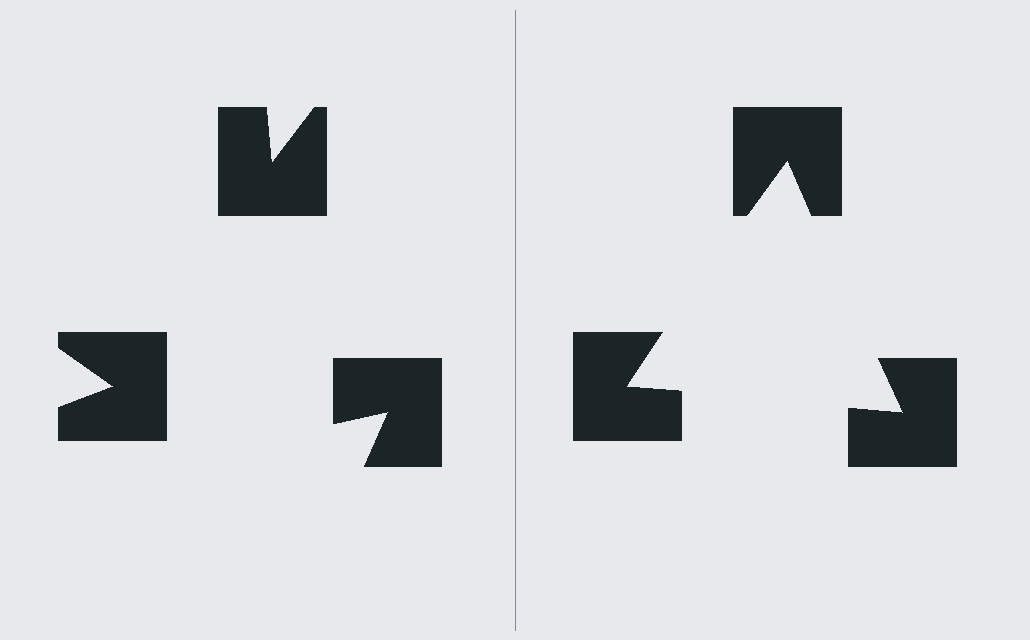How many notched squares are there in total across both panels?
6 — 3 on each side.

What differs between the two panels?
The notched squares are positioned identically on both sides; only the wedge orientations differ. On the right they align to a triangle; on the left they are misaligned.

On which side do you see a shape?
An illusory triangle appears on the right side. On the left side the wedge cuts are rotated, so no coherent shape forms.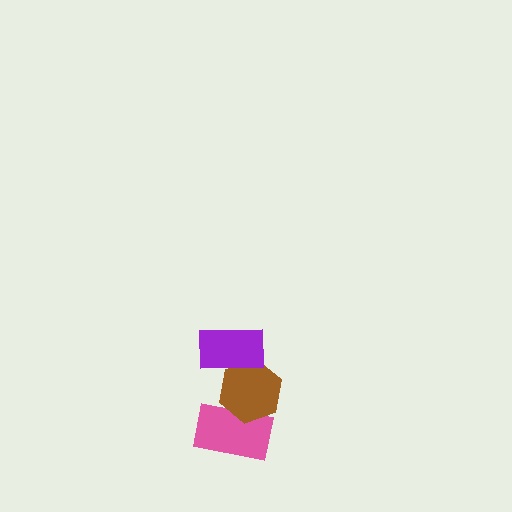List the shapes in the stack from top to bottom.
From top to bottom: the purple rectangle, the brown hexagon, the pink rectangle.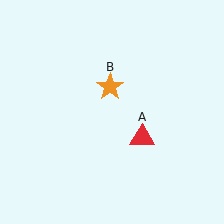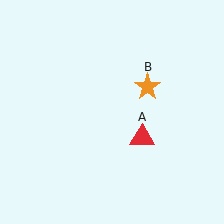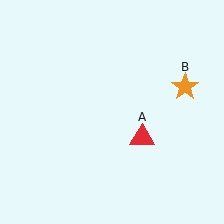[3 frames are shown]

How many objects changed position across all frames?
1 object changed position: orange star (object B).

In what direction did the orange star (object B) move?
The orange star (object B) moved right.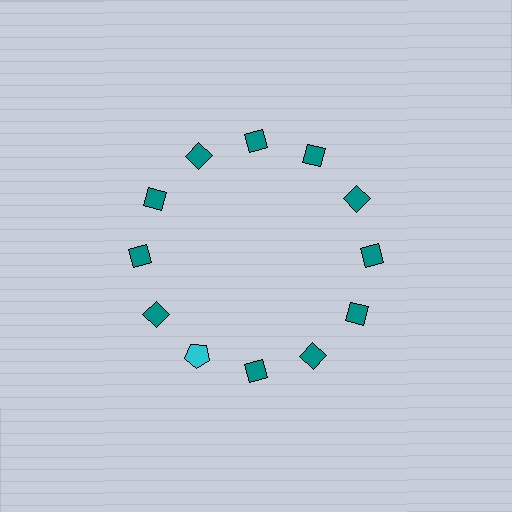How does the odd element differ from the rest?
It differs in both color (cyan instead of teal) and shape (pentagon instead of diamond).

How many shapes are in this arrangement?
There are 12 shapes arranged in a ring pattern.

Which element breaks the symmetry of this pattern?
The cyan pentagon at roughly the 7 o'clock position breaks the symmetry. All other shapes are teal diamonds.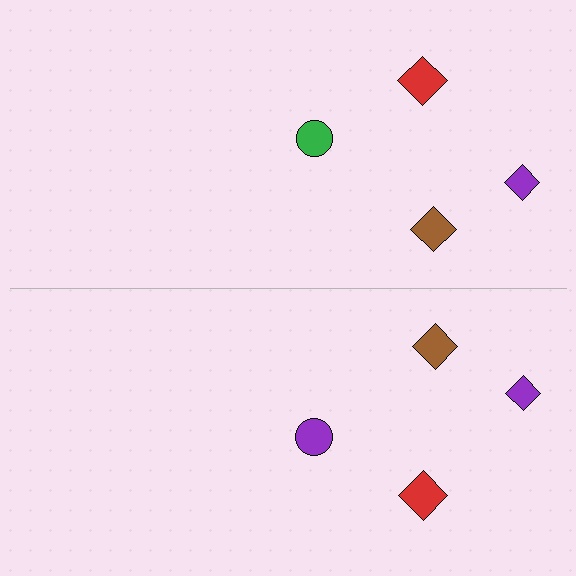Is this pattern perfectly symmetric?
No, the pattern is not perfectly symmetric. The purple circle on the bottom side breaks the symmetry — its mirror counterpart is green.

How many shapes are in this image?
There are 8 shapes in this image.